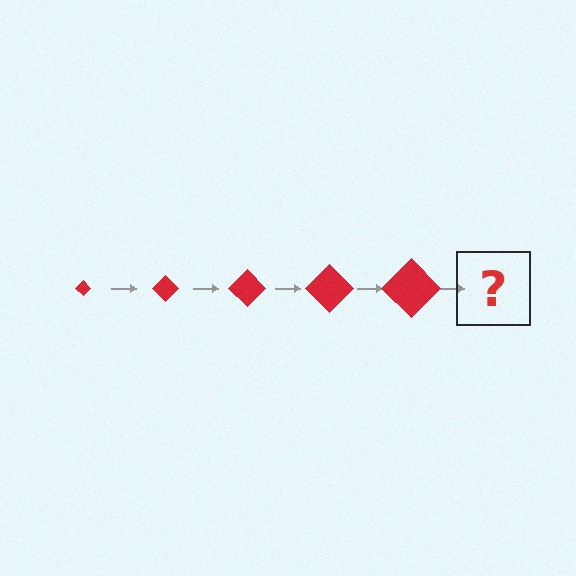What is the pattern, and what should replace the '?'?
The pattern is that the diamond gets progressively larger each step. The '?' should be a red diamond, larger than the previous one.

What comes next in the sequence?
The next element should be a red diamond, larger than the previous one.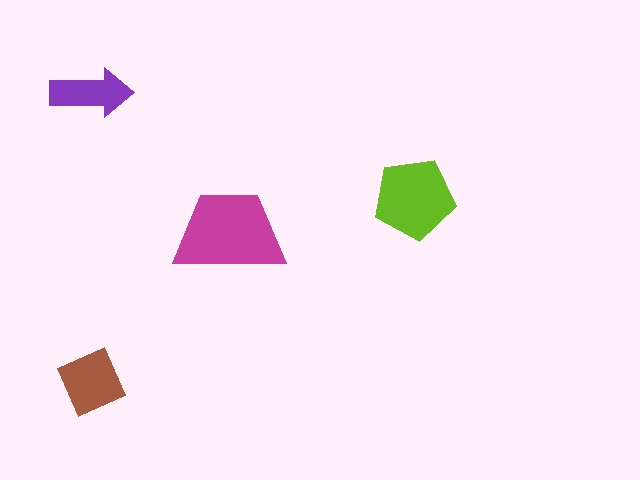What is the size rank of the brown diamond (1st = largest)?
3rd.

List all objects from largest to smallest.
The magenta trapezoid, the lime pentagon, the brown diamond, the purple arrow.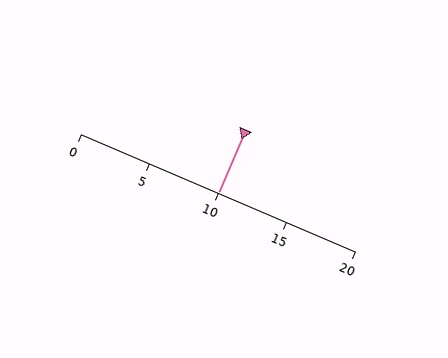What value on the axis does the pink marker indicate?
The marker indicates approximately 10.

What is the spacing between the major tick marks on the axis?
The major ticks are spaced 5 apart.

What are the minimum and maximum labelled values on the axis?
The axis runs from 0 to 20.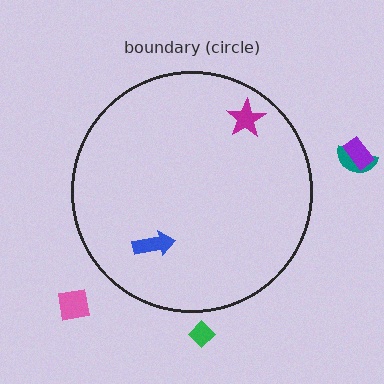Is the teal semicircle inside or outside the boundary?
Outside.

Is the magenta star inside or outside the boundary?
Inside.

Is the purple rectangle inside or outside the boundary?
Outside.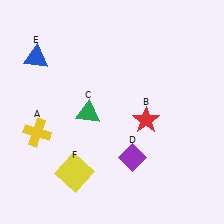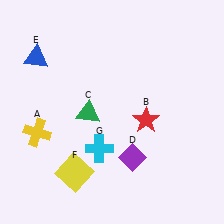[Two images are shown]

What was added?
A cyan cross (G) was added in Image 2.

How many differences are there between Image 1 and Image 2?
There is 1 difference between the two images.